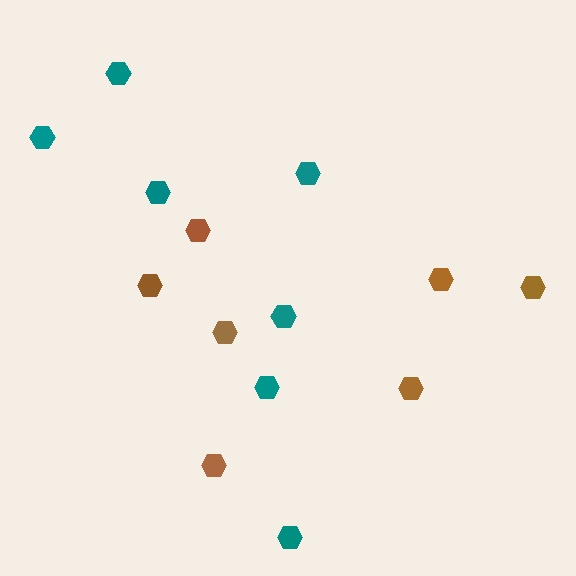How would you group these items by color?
There are 2 groups: one group of teal hexagons (7) and one group of brown hexagons (7).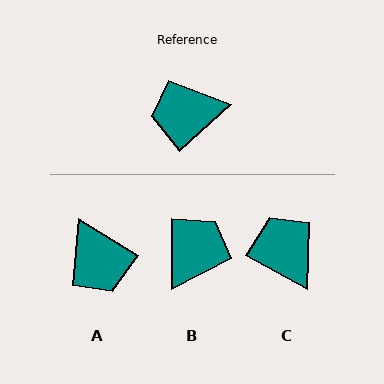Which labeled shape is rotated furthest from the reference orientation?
B, about 132 degrees away.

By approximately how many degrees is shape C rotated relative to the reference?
Approximately 71 degrees clockwise.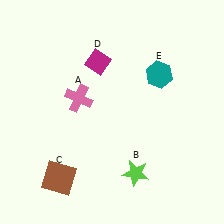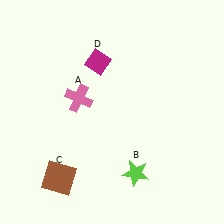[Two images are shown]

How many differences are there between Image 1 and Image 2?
There is 1 difference between the two images.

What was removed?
The teal hexagon (E) was removed in Image 2.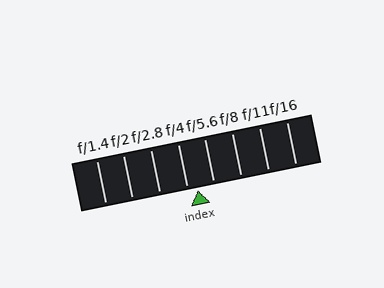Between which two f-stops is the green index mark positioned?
The index mark is between f/4 and f/5.6.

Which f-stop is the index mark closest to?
The index mark is closest to f/4.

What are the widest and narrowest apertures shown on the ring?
The widest aperture shown is f/1.4 and the narrowest is f/16.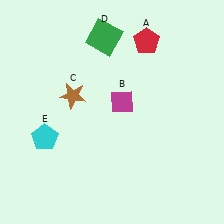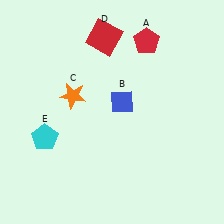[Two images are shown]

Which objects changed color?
B changed from magenta to blue. C changed from brown to orange. D changed from green to red.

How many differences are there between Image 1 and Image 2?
There are 3 differences between the two images.